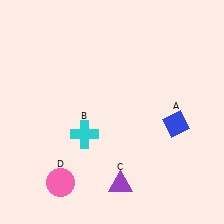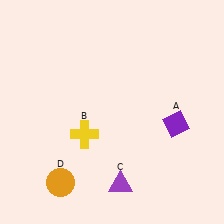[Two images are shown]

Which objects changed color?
A changed from blue to purple. B changed from cyan to yellow. D changed from pink to orange.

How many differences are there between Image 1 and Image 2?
There are 3 differences between the two images.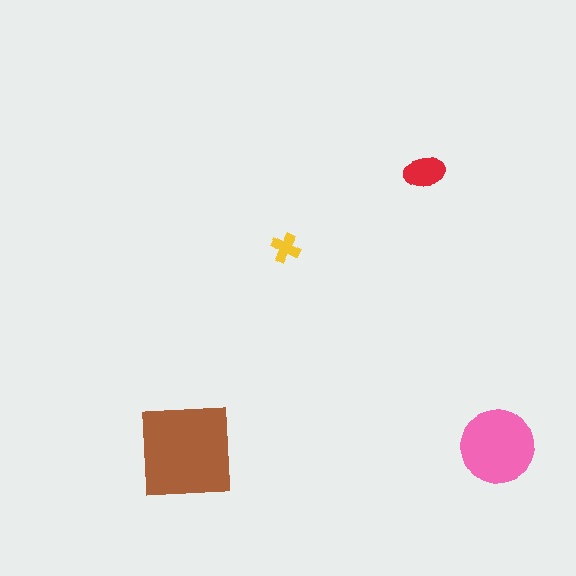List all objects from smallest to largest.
The yellow cross, the red ellipse, the pink circle, the brown square.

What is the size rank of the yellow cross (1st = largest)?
4th.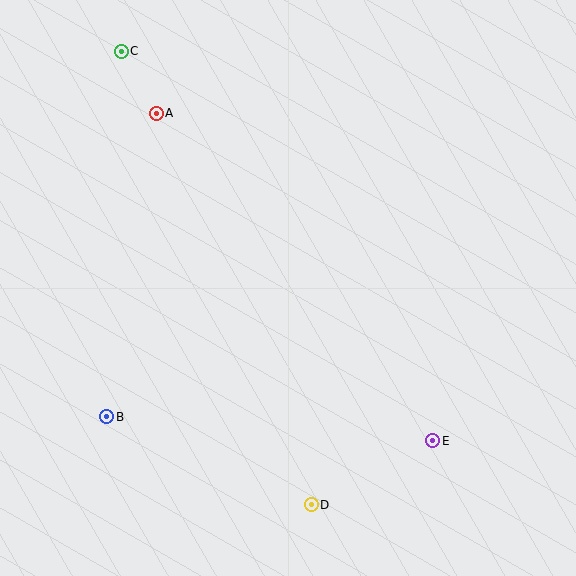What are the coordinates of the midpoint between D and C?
The midpoint between D and C is at (216, 278).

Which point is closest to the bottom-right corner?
Point E is closest to the bottom-right corner.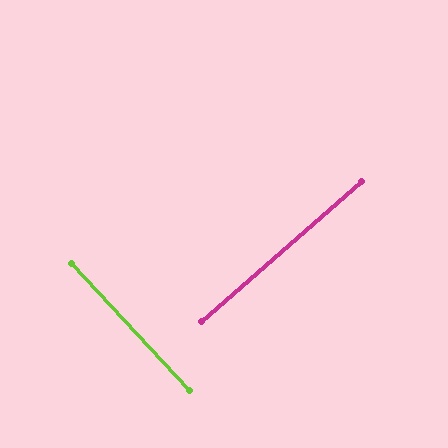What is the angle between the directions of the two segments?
Approximately 89 degrees.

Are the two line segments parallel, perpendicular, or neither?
Perpendicular — they meet at approximately 89°.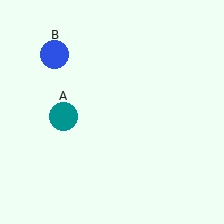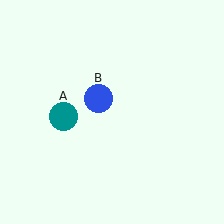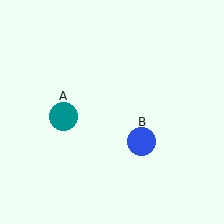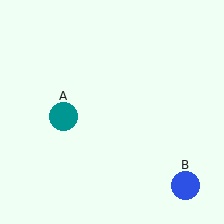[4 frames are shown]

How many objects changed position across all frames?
1 object changed position: blue circle (object B).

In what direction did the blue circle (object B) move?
The blue circle (object B) moved down and to the right.